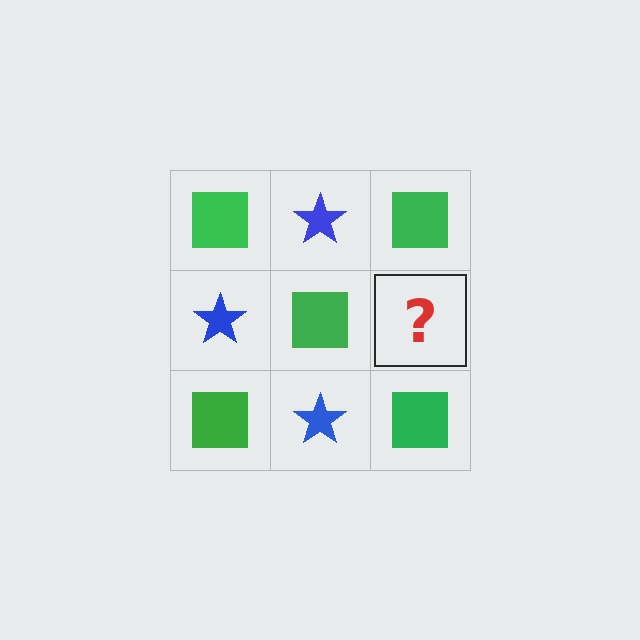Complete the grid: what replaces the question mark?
The question mark should be replaced with a blue star.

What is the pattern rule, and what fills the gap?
The rule is that it alternates green square and blue star in a checkerboard pattern. The gap should be filled with a blue star.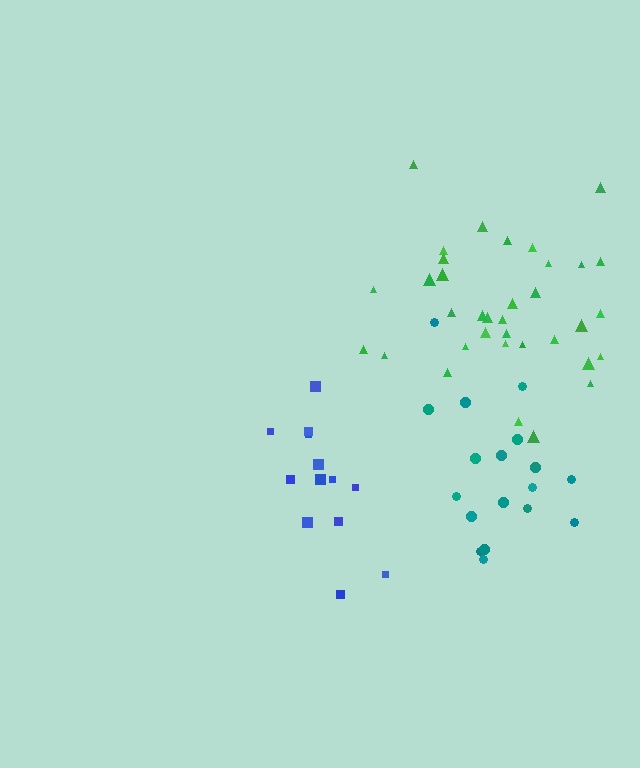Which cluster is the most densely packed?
Green.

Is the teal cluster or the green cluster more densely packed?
Green.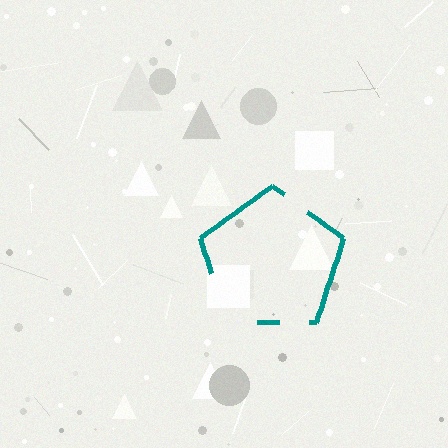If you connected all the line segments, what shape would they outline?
They would outline a pentagon.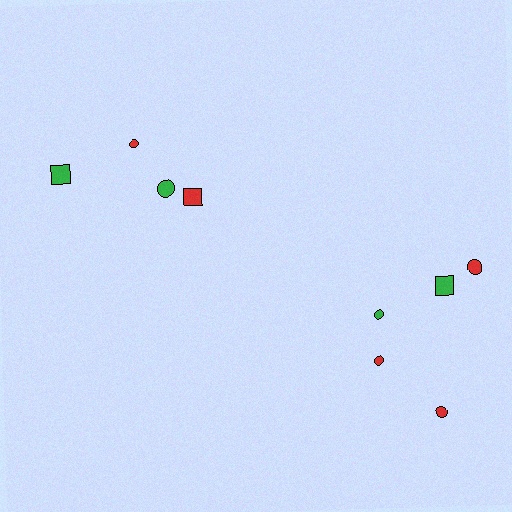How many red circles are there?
There are 4 red circles.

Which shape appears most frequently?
Circle, with 6 objects.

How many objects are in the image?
There are 9 objects.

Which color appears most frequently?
Red, with 5 objects.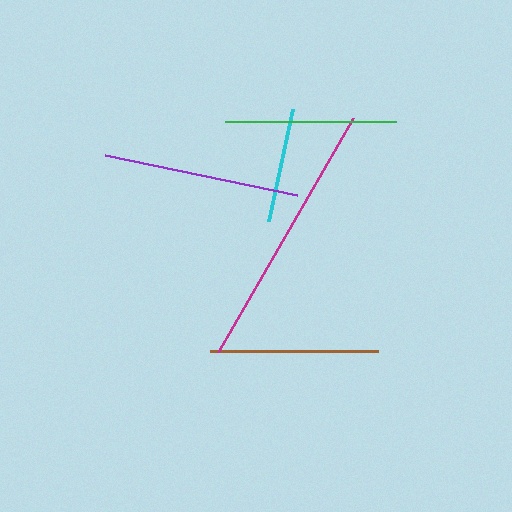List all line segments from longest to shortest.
From longest to shortest: magenta, purple, green, brown, cyan.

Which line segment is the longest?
The magenta line is the longest at approximately 270 pixels.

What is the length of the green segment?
The green segment is approximately 171 pixels long.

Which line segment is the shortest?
The cyan line is the shortest at approximately 114 pixels.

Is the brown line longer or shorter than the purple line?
The purple line is longer than the brown line.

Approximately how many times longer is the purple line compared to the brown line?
The purple line is approximately 1.2 times the length of the brown line.